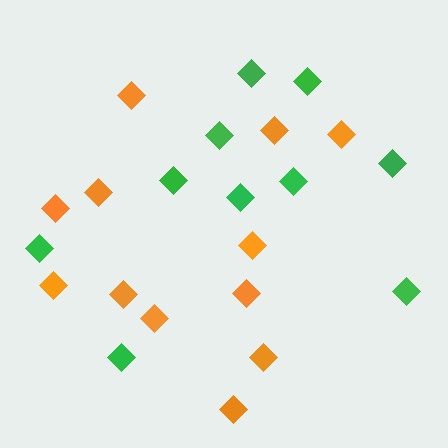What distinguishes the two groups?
There are 2 groups: one group of orange diamonds (12) and one group of green diamonds (10).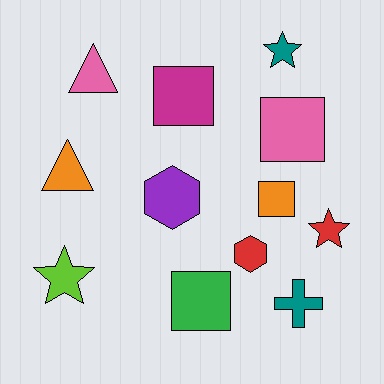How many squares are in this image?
There are 4 squares.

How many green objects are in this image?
There is 1 green object.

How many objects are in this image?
There are 12 objects.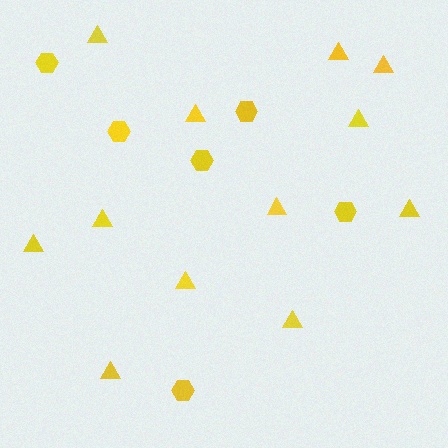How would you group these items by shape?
There are 2 groups: one group of hexagons (6) and one group of triangles (12).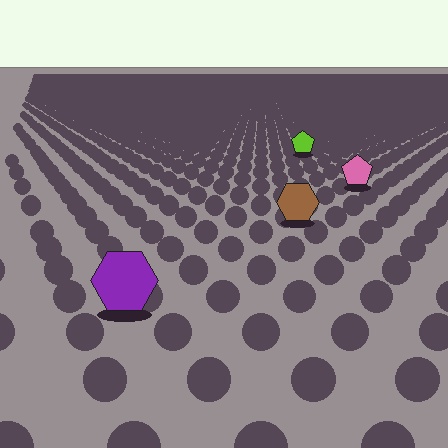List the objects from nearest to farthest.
From nearest to farthest: the purple hexagon, the brown hexagon, the pink pentagon, the lime pentagon.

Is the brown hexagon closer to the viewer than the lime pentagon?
Yes. The brown hexagon is closer — you can tell from the texture gradient: the ground texture is coarser near it.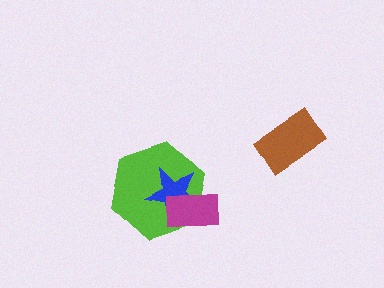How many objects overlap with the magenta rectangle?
2 objects overlap with the magenta rectangle.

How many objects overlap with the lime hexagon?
2 objects overlap with the lime hexagon.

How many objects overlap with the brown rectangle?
0 objects overlap with the brown rectangle.